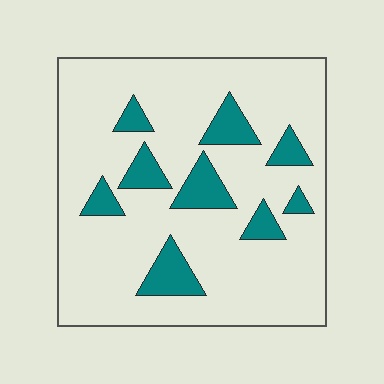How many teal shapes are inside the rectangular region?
9.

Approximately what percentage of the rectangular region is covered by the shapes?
Approximately 15%.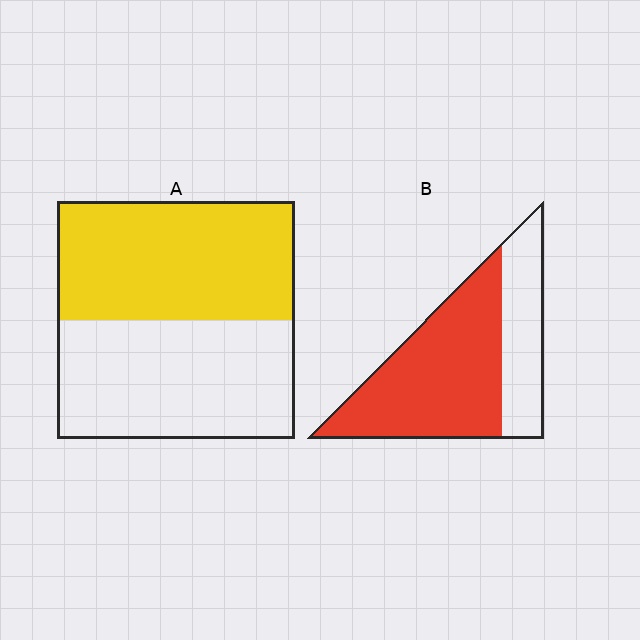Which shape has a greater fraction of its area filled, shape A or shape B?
Shape B.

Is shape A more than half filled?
Roughly half.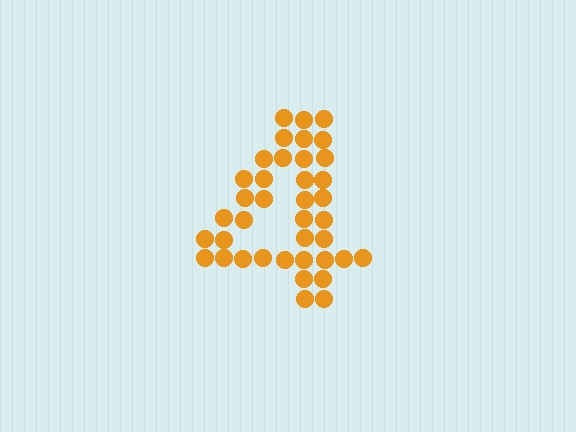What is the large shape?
The large shape is the digit 4.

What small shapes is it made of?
It is made of small circles.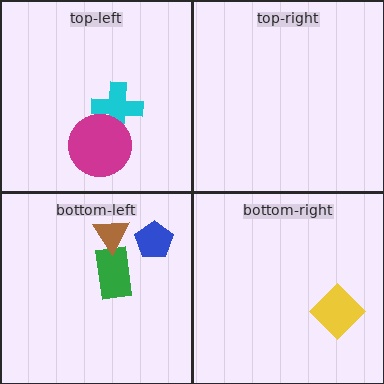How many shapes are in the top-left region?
2.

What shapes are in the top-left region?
The cyan cross, the magenta circle.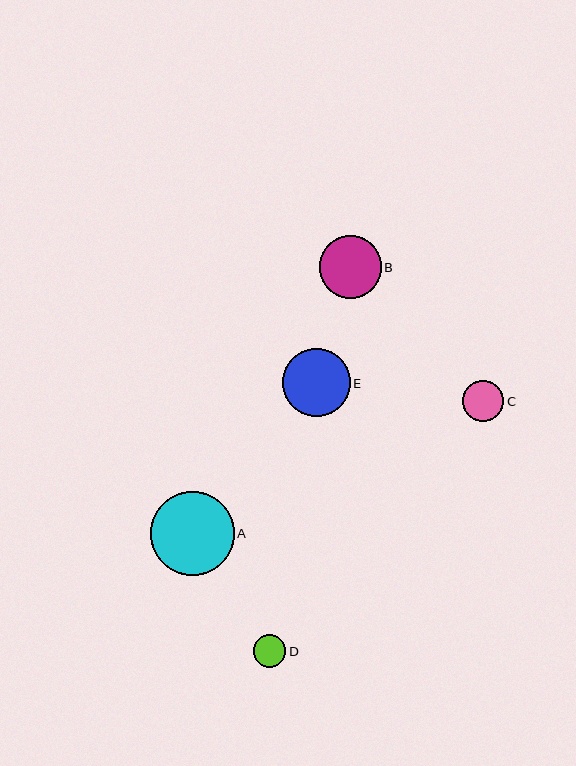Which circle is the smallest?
Circle D is the smallest with a size of approximately 33 pixels.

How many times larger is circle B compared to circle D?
Circle B is approximately 1.9 times the size of circle D.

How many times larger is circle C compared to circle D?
Circle C is approximately 1.3 times the size of circle D.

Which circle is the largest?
Circle A is the largest with a size of approximately 84 pixels.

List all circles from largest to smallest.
From largest to smallest: A, E, B, C, D.